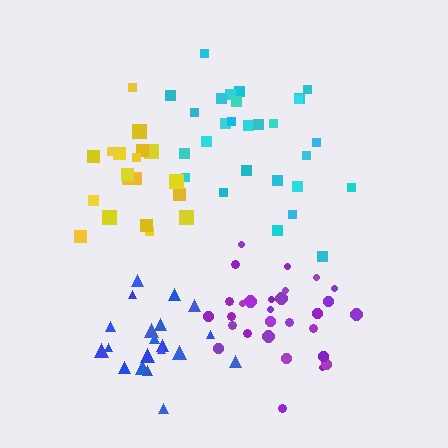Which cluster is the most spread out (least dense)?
Cyan.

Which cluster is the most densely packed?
Blue.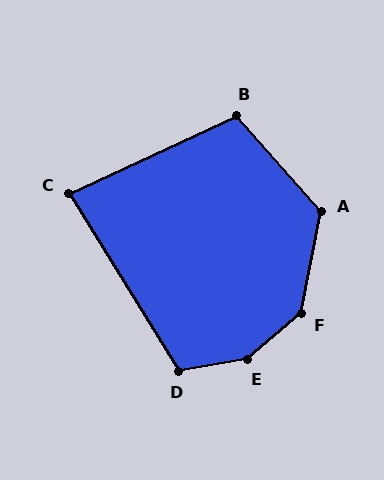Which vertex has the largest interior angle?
E, at approximately 149 degrees.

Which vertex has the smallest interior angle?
C, at approximately 83 degrees.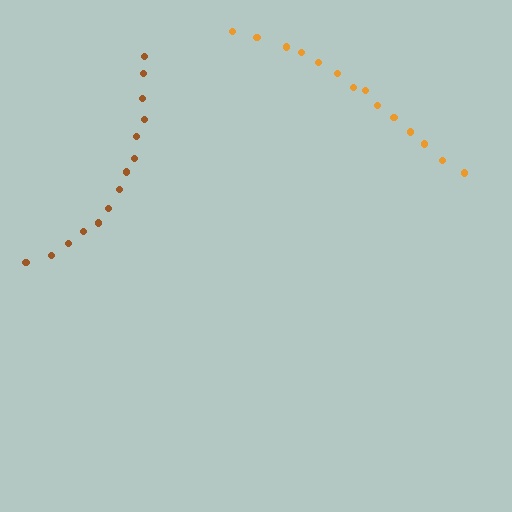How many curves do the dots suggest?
There are 2 distinct paths.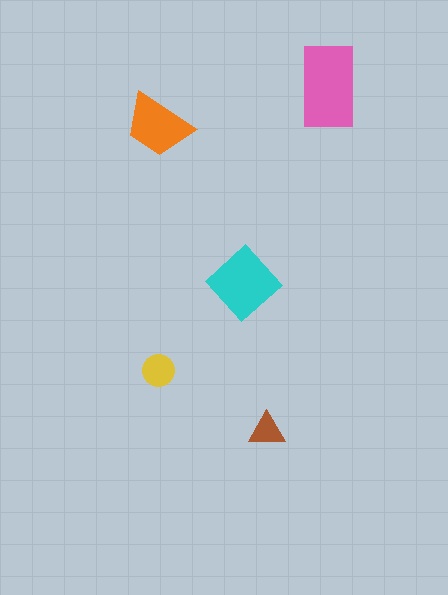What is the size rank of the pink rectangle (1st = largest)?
1st.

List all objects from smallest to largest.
The brown triangle, the yellow circle, the orange trapezoid, the cyan diamond, the pink rectangle.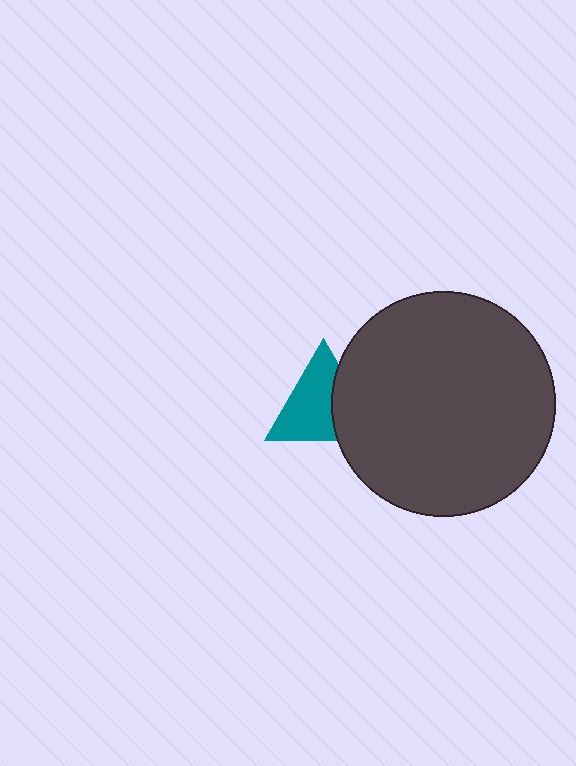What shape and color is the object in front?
The object in front is a dark gray circle.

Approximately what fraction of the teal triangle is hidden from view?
Roughly 35% of the teal triangle is hidden behind the dark gray circle.